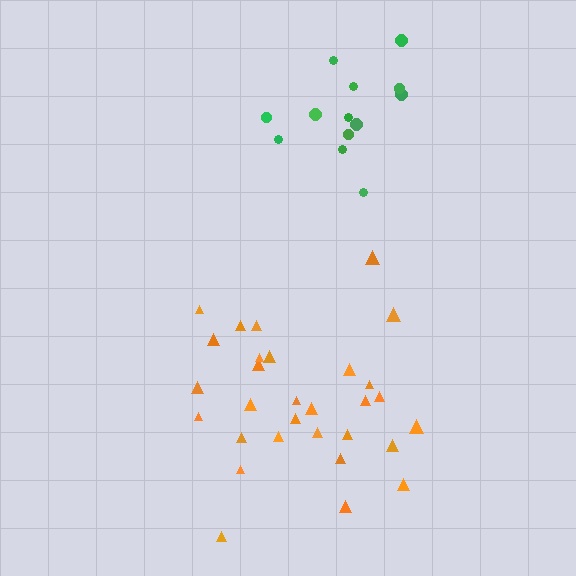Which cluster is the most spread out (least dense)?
Orange.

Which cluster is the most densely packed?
Green.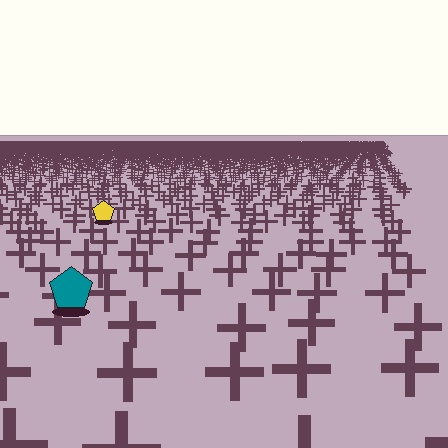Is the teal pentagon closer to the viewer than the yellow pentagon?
Yes. The teal pentagon is closer — you can tell from the texture gradient: the ground texture is coarser near it.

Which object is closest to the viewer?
The teal pentagon is closest. The texture marks near it are larger and more spread out.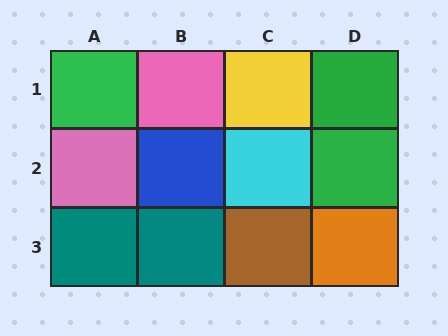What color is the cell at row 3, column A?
Teal.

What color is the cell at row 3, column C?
Brown.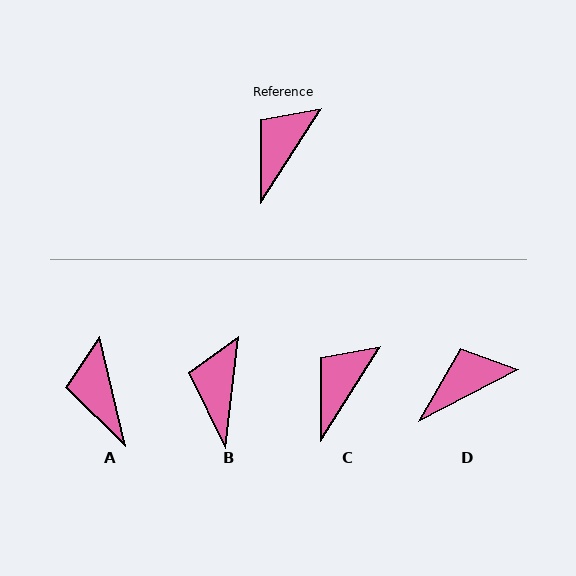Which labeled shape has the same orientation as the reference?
C.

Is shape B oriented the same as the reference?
No, it is off by about 26 degrees.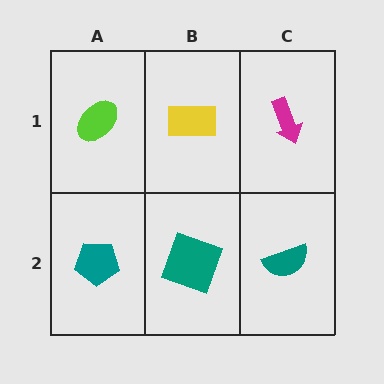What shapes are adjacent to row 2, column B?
A yellow rectangle (row 1, column B), a teal pentagon (row 2, column A), a teal semicircle (row 2, column C).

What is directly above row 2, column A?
A lime ellipse.